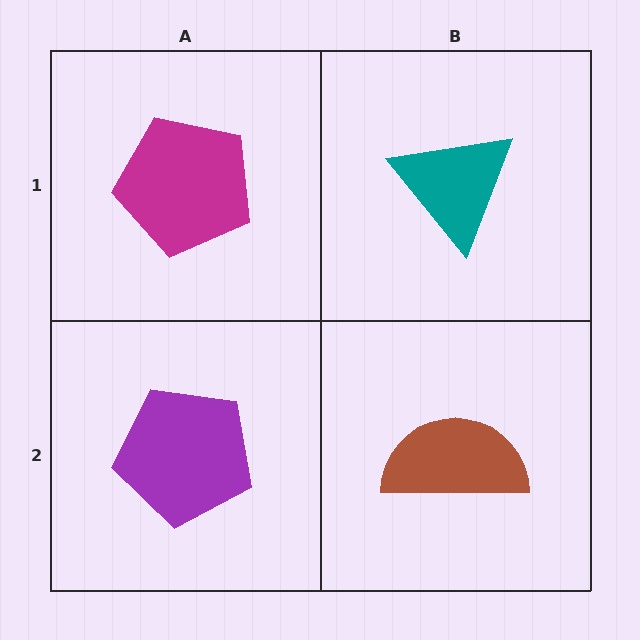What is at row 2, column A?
A purple pentagon.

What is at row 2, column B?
A brown semicircle.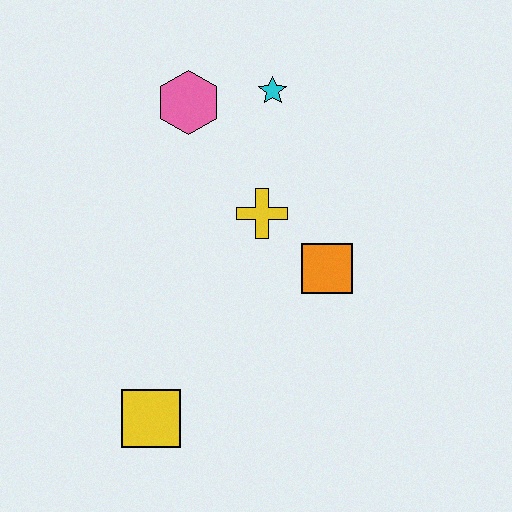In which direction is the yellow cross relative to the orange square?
The yellow cross is to the left of the orange square.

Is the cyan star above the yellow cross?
Yes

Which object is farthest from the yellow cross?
The yellow square is farthest from the yellow cross.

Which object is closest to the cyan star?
The pink hexagon is closest to the cyan star.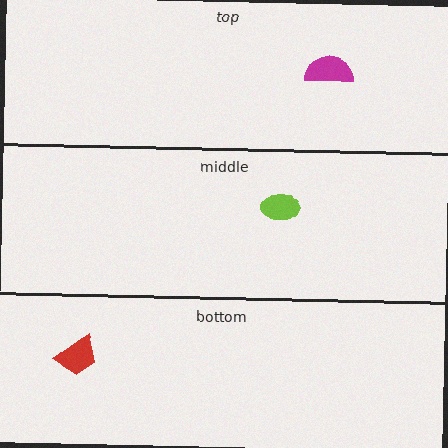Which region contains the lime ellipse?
The middle region.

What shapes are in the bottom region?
The red trapezoid.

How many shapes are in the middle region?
1.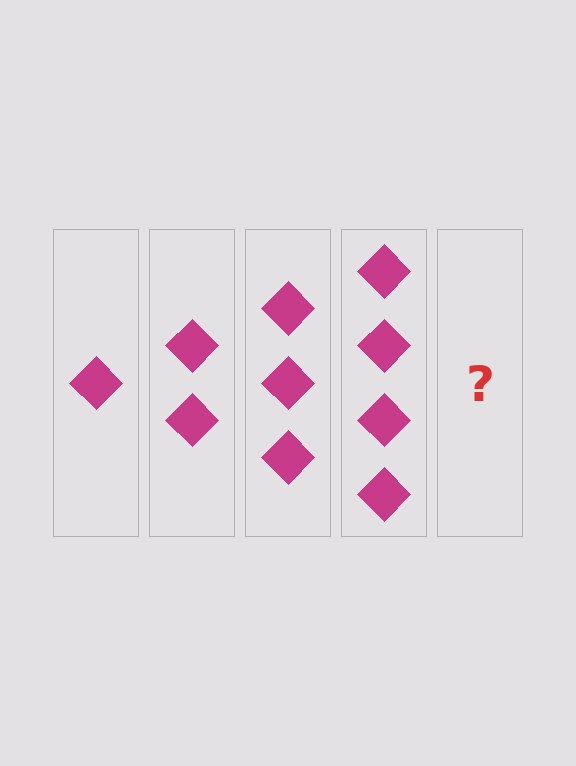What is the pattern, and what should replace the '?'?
The pattern is that each step adds one more diamond. The '?' should be 5 diamonds.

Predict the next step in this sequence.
The next step is 5 diamonds.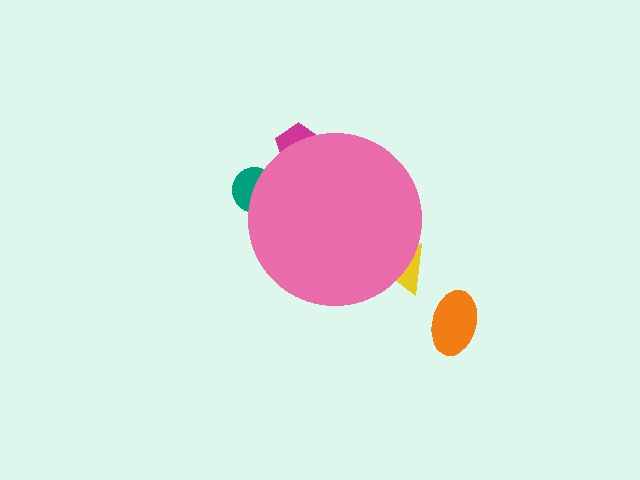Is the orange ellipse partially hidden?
No, the orange ellipse is fully visible.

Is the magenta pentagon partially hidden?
Yes, the magenta pentagon is partially hidden behind the pink circle.